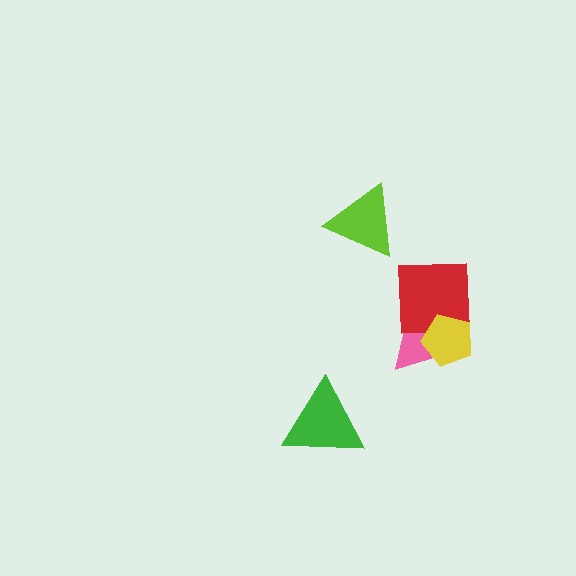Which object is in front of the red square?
The yellow pentagon is in front of the red square.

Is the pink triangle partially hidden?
Yes, it is partially covered by another shape.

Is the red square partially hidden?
Yes, it is partially covered by another shape.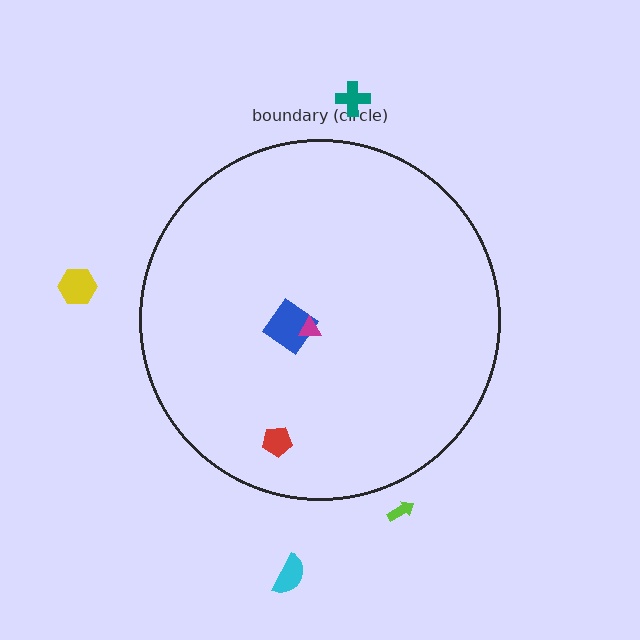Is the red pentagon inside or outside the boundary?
Inside.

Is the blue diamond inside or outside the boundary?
Inside.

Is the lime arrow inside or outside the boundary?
Outside.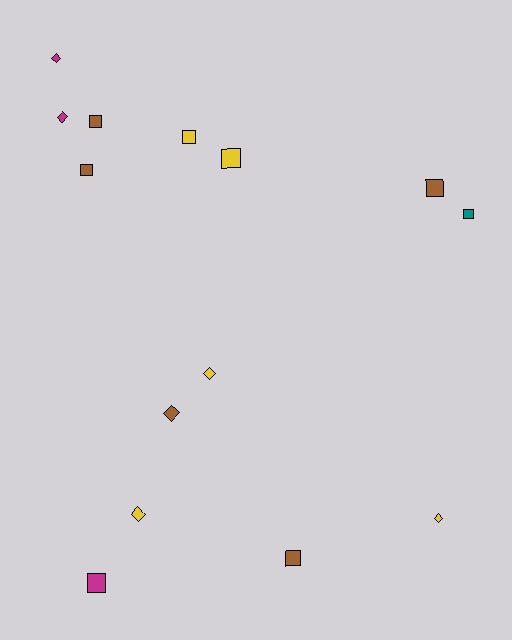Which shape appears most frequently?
Square, with 8 objects.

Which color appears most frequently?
Yellow, with 5 objects.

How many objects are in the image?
There are 14 objects.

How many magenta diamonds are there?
There are 2 magenta diamonds.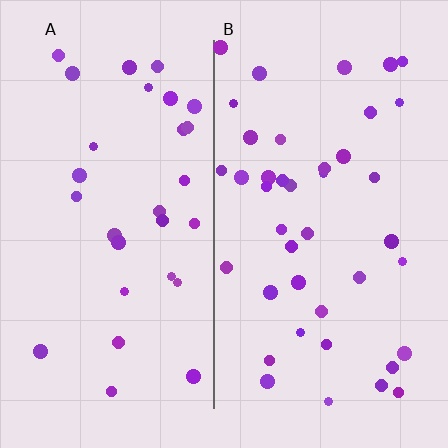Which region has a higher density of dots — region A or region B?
B (the right).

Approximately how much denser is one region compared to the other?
Approximately 1.4× — region B over region A.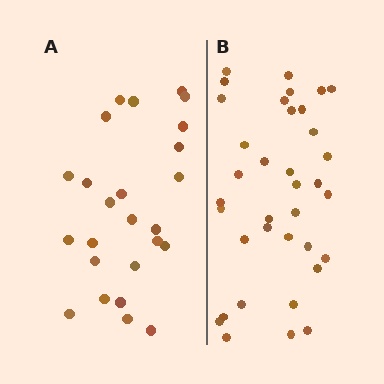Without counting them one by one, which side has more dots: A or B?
Region B (the right region) has more dots.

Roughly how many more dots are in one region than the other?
Region B has roughly 12 or so more dots than region A.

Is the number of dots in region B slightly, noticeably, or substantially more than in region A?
Region B has noticeably more, but not dramatically so. The ratio is roughly 1.4 to 1.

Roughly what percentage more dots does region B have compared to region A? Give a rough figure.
About 45% more.